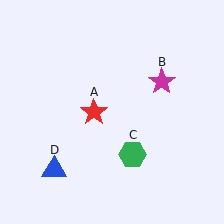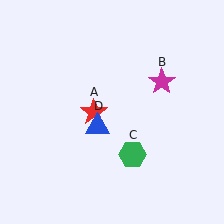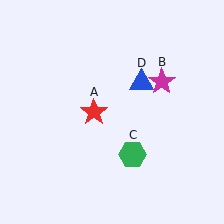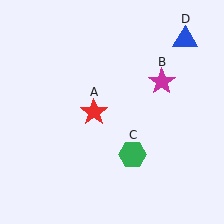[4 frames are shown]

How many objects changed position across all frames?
1 object changed position: blue triangle (object D).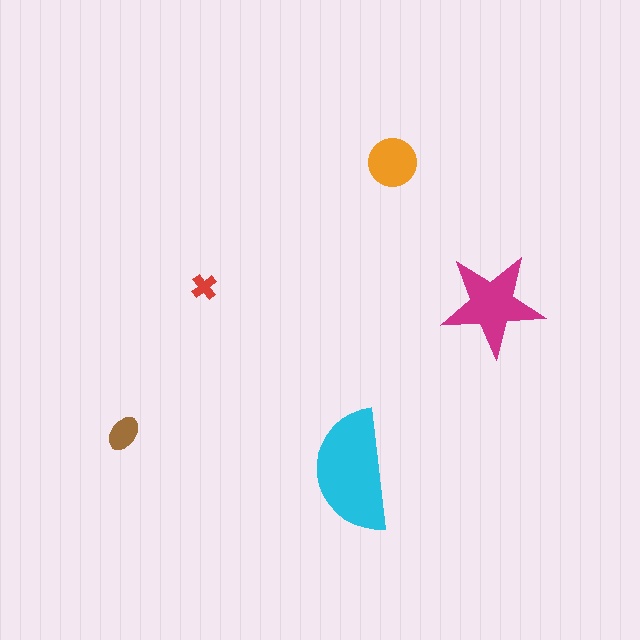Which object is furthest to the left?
The brown ellipse is leftmost.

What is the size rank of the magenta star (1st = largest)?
2nd.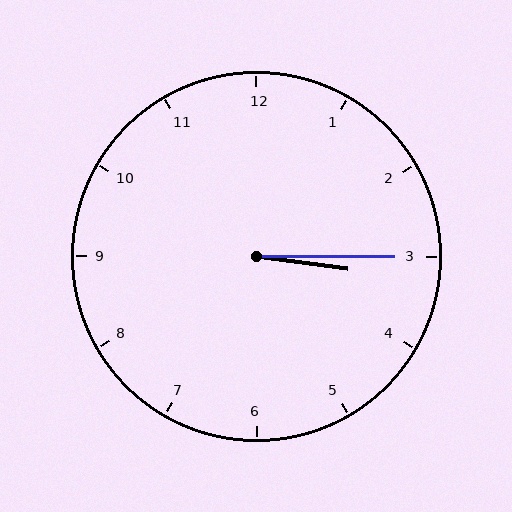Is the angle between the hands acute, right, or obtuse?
It is acute.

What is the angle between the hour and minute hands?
Approximately 8 degrees.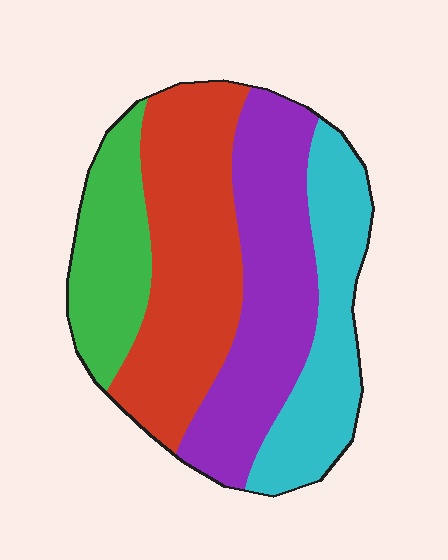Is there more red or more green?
Red.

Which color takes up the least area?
Green, at roughly 15%.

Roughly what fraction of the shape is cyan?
Cyan takes up about one fifth (1/5) of the shape.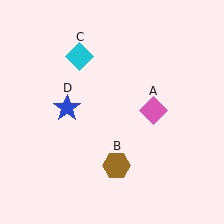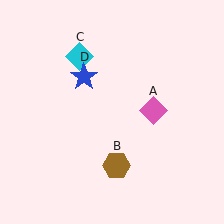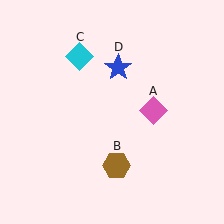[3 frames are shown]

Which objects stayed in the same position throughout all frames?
Pink diamond (object A) and brown hexagon (object B) and cyan diamond (object C) remained stationary.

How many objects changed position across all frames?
1 object changed position: blue star (object D).